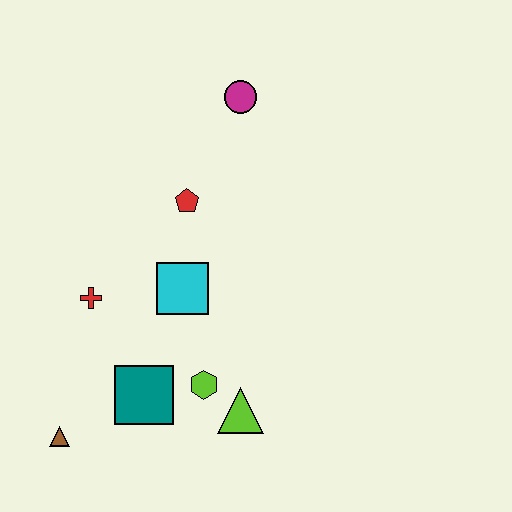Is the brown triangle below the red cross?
Yes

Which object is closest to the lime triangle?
The lime hexagon is closest to the lime triangle.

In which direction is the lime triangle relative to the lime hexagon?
The lime triangle is to the right of the lime hexagon.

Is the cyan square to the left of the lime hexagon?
Yes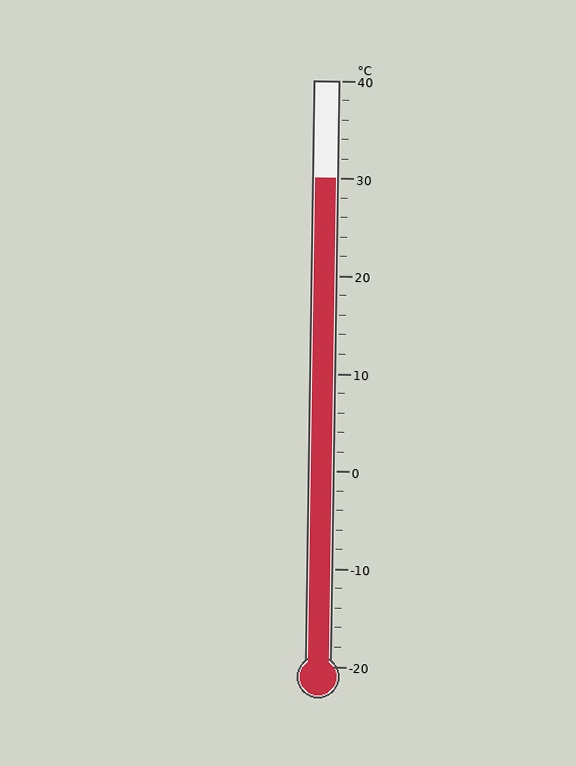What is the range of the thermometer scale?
The thermometer scale ranges from -20°C to 40°C.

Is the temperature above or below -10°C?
The temperature is above -10°C.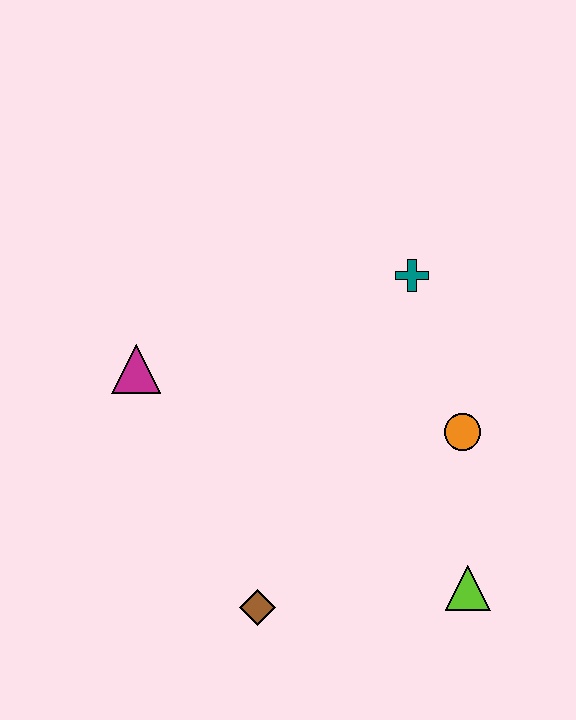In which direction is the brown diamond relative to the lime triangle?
The brown diamond is to the left of the lime triangle.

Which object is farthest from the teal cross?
The brown diamond is farthest from the teal cross.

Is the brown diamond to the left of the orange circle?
Yes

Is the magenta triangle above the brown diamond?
Yes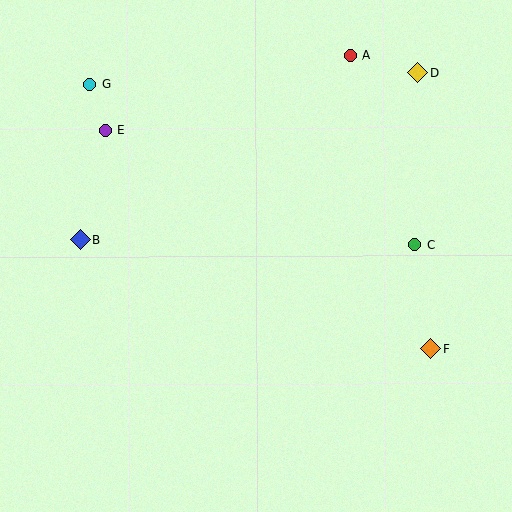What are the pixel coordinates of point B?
Point B is at (80, 239).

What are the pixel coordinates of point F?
Point F is at (431, 349).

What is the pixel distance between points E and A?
The distance between E and A is 256 pixels.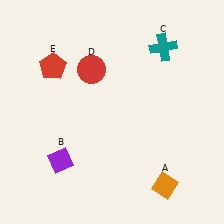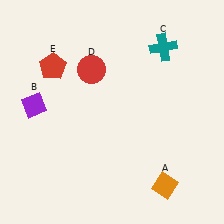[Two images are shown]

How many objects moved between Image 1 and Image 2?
1 object moved between the two images.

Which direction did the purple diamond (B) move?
The purple diamond (B) moved up.